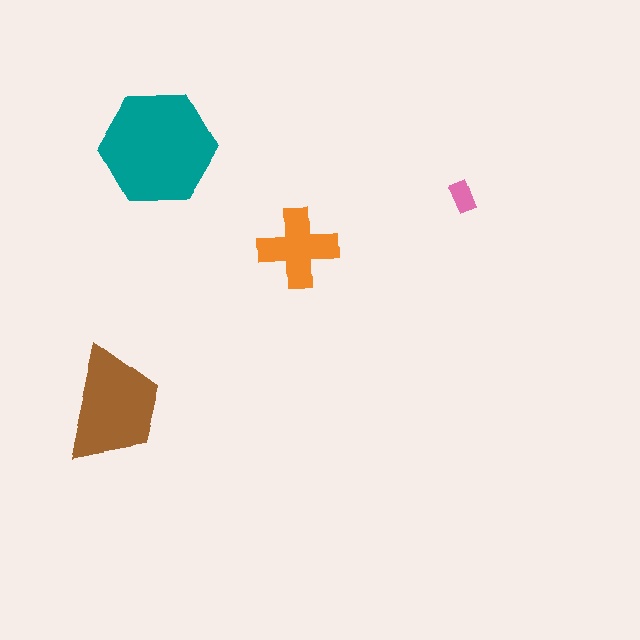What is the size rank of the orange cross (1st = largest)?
3rd.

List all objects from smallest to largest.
The pink rectangle, the orange cross, the brown trapezoid, the teal hexagon.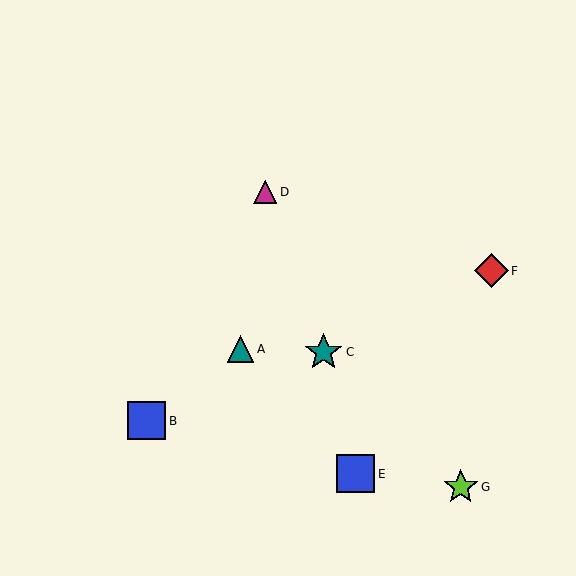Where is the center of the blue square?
The center of the blue square is at (356, 474).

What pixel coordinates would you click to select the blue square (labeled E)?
Click at (356, 474) to select the blue square E.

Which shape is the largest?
The teal star (labeled C) is the largest.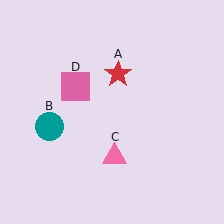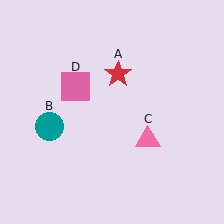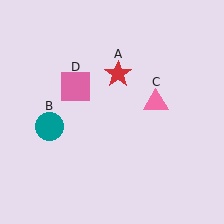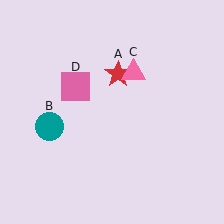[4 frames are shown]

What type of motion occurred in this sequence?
The pink triangle (object C) rotated counterclockwise around the center of the scene.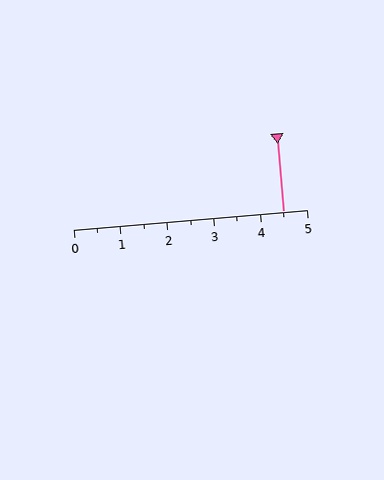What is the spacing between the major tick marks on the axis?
The major ticks are spaced 1 apart.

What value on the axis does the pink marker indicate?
The marker indicates approximately 4.5.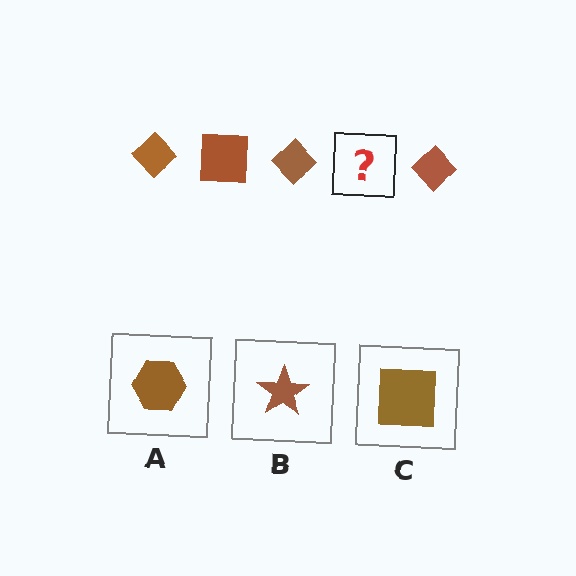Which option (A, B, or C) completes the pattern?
C.